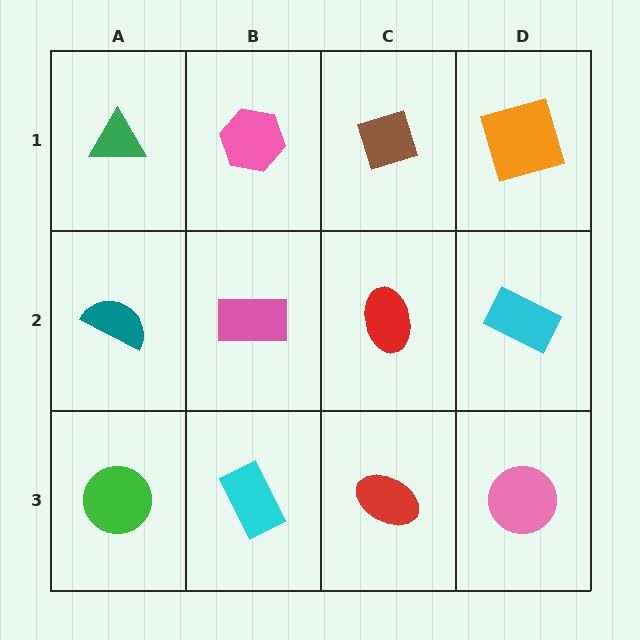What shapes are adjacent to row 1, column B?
A pink rectangle (row 2, column B), a green triangle (row 1, column A), a brown diamond (row 1, column C).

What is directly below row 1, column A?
A teal semicircle.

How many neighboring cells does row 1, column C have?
3.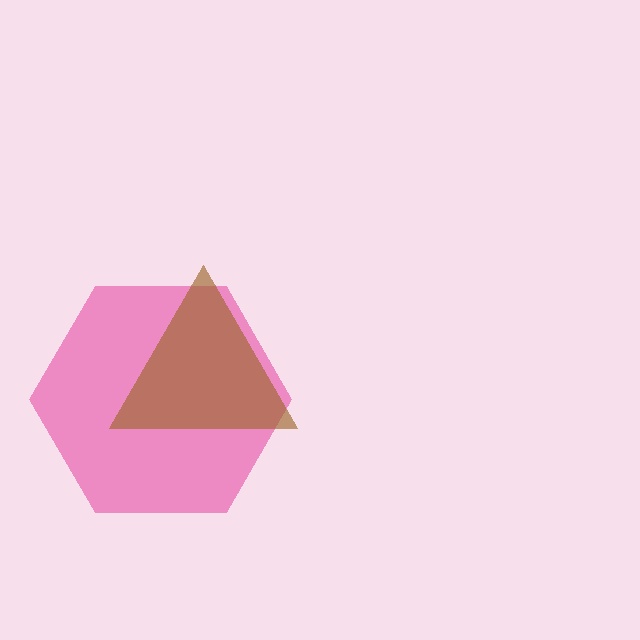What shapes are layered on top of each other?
The layered shapes are: a pink hexagon, a brown triangle.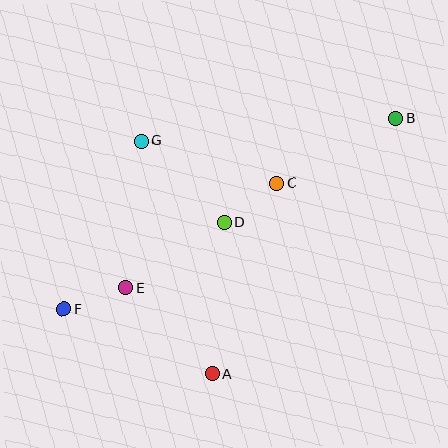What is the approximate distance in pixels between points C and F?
The distance between C and F is approximately 248 pixels.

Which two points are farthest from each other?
Points B and F are farthest from each other.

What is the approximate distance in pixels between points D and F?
The distance between D and F is approximately 182 pixels.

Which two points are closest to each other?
Points E and F are closest to each other.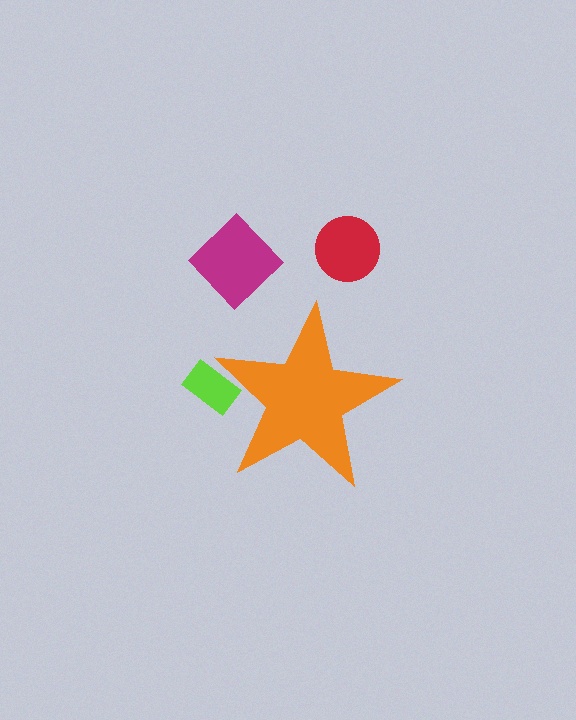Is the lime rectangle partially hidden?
Yes, the lime rectangle is partially hidden behind the orange star.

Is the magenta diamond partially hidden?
No, the magenta diamond is fully visible.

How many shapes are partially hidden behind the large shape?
1 shape is partially hidden.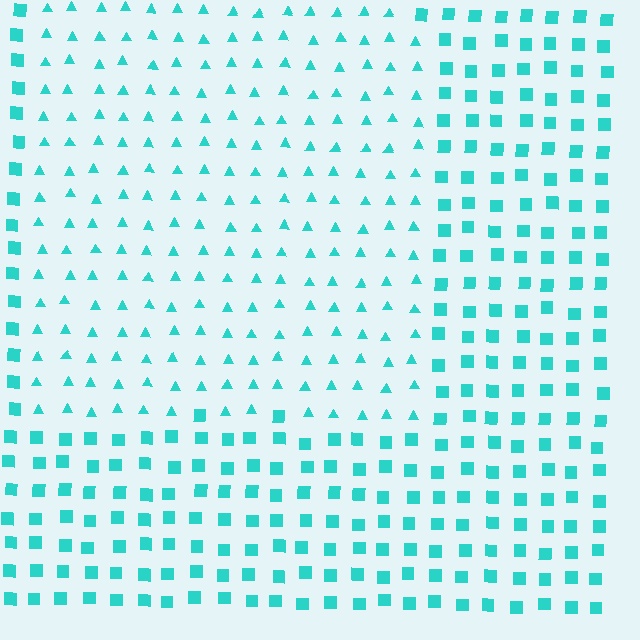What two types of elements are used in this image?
The image uses triangles inside the rectangle region and squares outside it.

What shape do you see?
I see a rectangle.